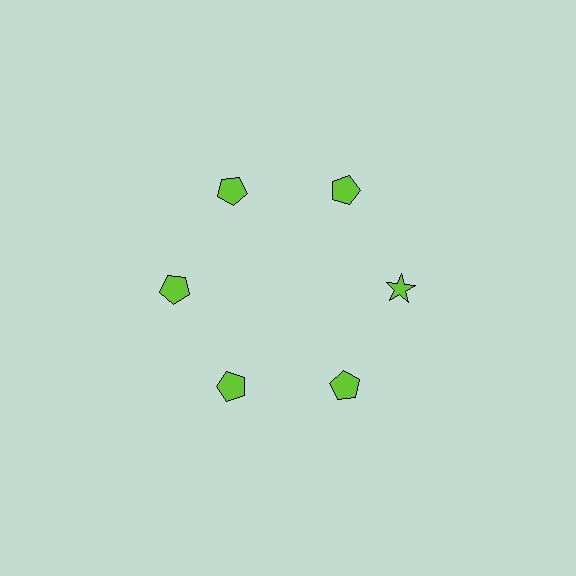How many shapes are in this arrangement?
There are 6 shapes arranged in a ring pattern.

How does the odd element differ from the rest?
It has a different shape: star instead of pentagon.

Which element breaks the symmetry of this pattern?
The lime star at roughly the 3 o'clock position breaks the symmetry. All other shapes are lime pentagons.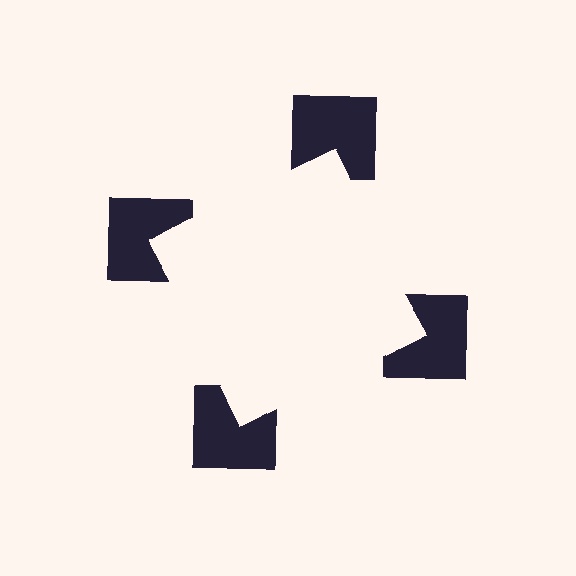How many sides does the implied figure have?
4 sides.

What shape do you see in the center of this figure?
An illusory square — its edges are inferred from the aligned wedge cuts in the notched squares, not physically drawn.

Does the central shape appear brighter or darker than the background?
It typically appears slightly brighter than the background, even though no actual brightness change is drawn.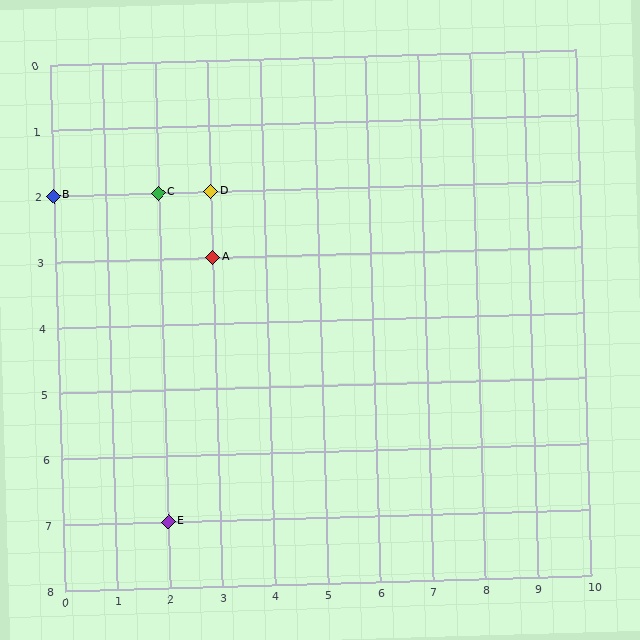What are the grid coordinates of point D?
Point D is at grid coordinates (3, 2).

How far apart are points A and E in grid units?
Points A and E are 1 column and 4 rows apart (about 4.1 grid units diagonally).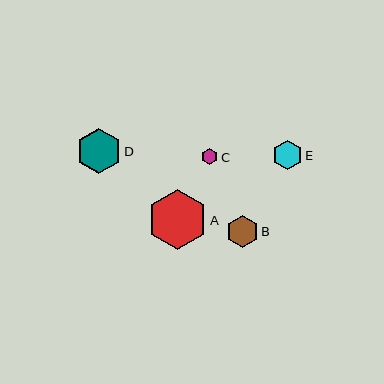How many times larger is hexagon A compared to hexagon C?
Hexagon A is approximately 3.6 times the size of hexagon C.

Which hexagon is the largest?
Hexagon A is the largest with a size of approximately 59 pixels.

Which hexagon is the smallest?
Hexagon C is the smallest with a size of approximately 16 pixels.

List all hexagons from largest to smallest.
From largest to smallest: A, D, B, E, C.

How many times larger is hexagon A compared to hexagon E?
Hexagon A is approximately 2.0 times the size of hexagon E.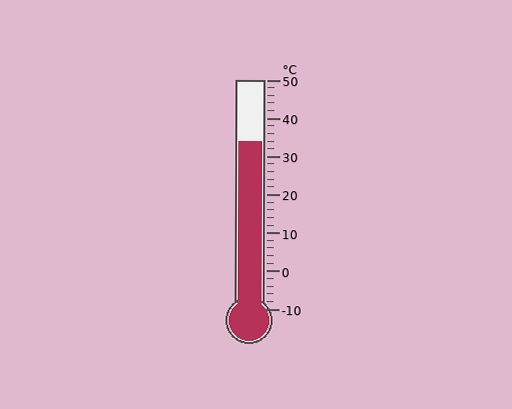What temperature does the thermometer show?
The thermometer shows approximately 34°C.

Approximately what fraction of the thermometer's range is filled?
The thermometer is filled to approximately 75% of its range.